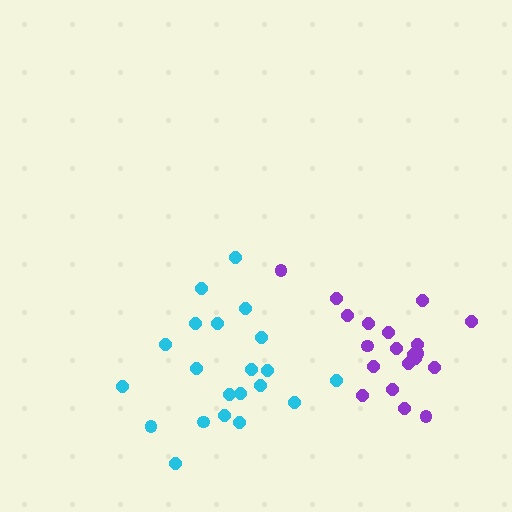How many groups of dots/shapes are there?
There are 2 groups.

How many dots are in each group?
Group 1: 20 dots, Group 2: 21 dots (41 total).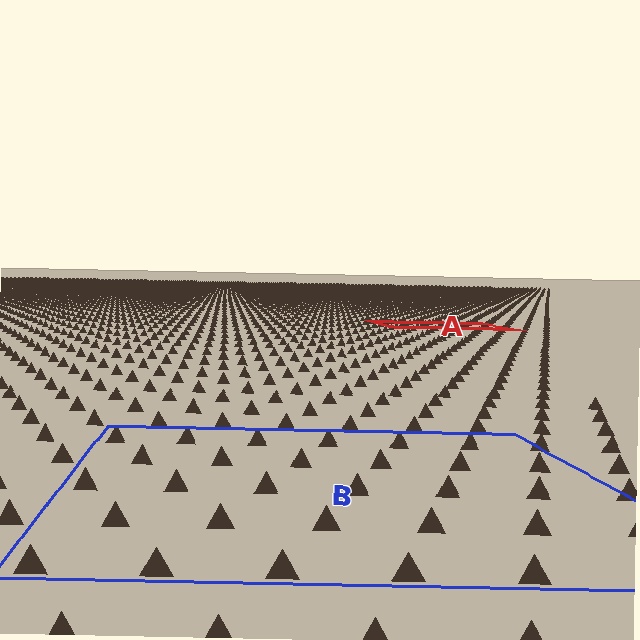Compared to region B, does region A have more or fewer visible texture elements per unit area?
Region A has more texture elements per unit area — they are packed more densely because it is farther away.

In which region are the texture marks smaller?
The texture marks are smaller in region A, because it is farther away.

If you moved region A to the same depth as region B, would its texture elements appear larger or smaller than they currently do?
They would appear larger. At a closer depth, the same texture elements are projected at a bigger on-screen size.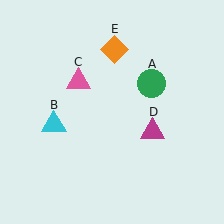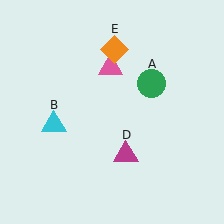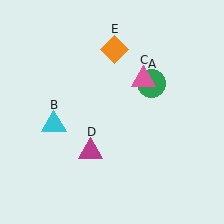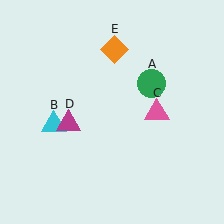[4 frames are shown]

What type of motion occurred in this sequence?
The pink triangle (object C), magenta triangle (object D) rotated clockwise around the center of the scene.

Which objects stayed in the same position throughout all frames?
Green circle (object A) and cyan triangle (object B) and orange diamond (object E) remained stationary.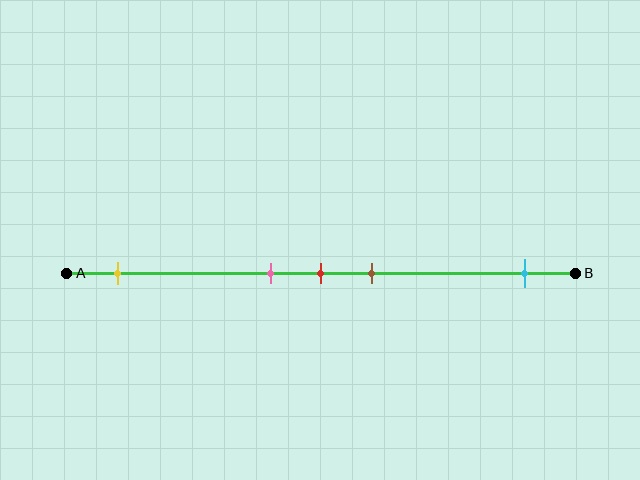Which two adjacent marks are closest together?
The pink and red marks are the closest adjacent pair.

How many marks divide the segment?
There are 5 marks dividing the segment.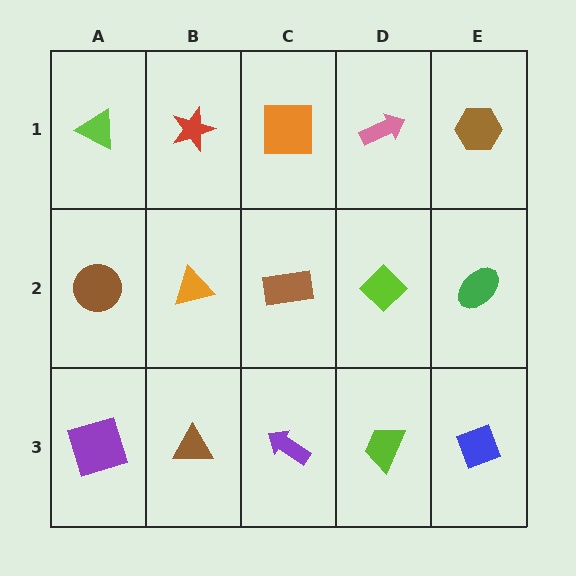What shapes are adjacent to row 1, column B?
An orange triangle (row 2, column B), a lime triangle (row 1, column A), an orange square (row 1, column C).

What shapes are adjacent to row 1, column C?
A brown rectangle (row 2, column C), a red star (row 1, column B), a pink arrow (row 1, column D).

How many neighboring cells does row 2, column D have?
4.